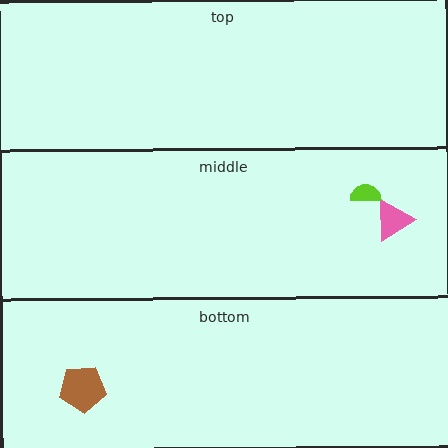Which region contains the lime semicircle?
The middle region.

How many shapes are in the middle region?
2.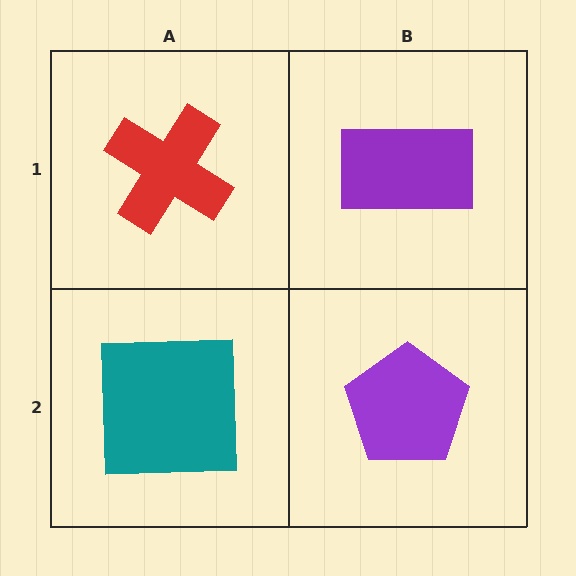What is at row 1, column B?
A purple rectangle.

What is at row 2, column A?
A teal square.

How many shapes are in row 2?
2 shapes.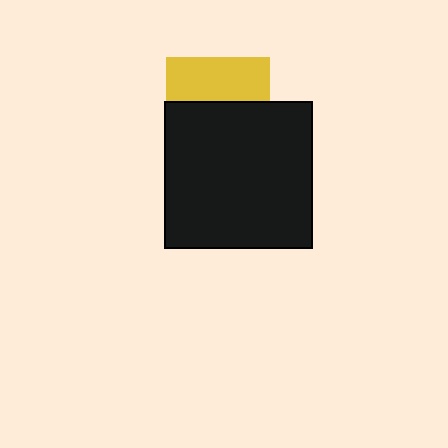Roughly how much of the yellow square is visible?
A small part of it is visible (roughly 42%).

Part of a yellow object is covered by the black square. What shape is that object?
It is a square.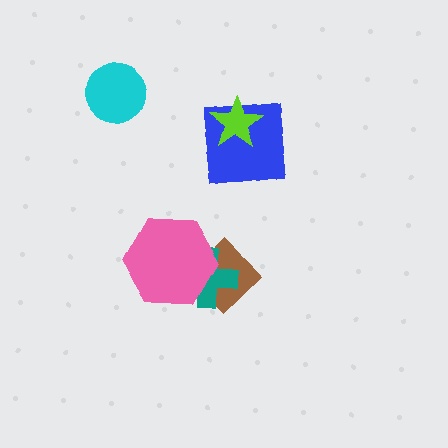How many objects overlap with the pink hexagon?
2 objects overlap with the pink hexagon.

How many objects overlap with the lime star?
1 object overlaps with the lime star.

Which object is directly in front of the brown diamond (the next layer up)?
The teal cross is directly in front of the brown diamond.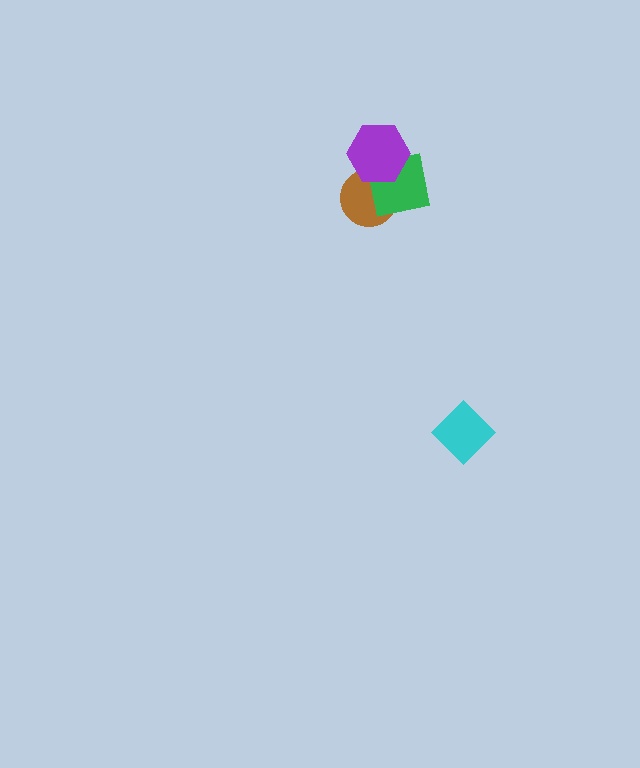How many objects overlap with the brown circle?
2 objects overlap with the brown circle.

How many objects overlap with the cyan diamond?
0 objects overlap with the cyan diamond.